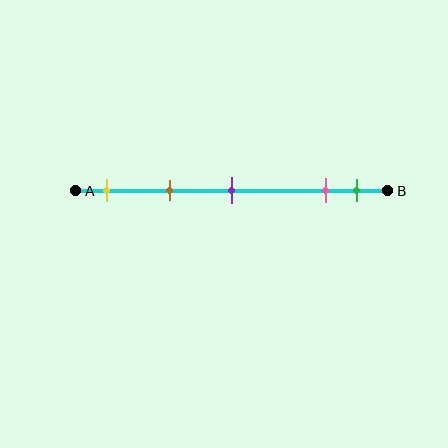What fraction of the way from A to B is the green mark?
The green mark is approximately 90% (0.9) of the way from A to B.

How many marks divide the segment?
There are 5 marks dividing the segment.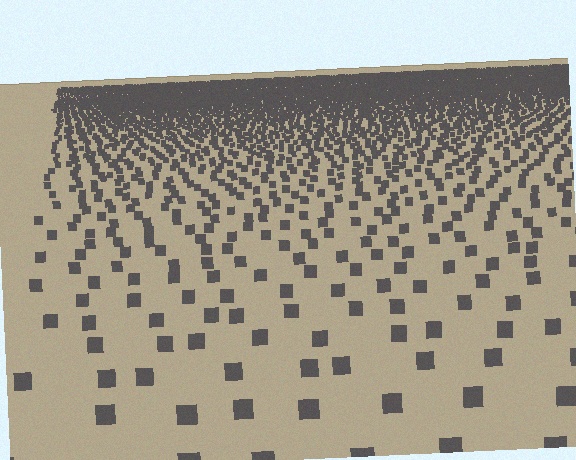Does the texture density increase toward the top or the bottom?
Density increases toward the top.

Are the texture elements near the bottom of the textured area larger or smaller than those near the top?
Larger. Near the bottom, elements are closer to the viewer and appear at a bigger on-screen size.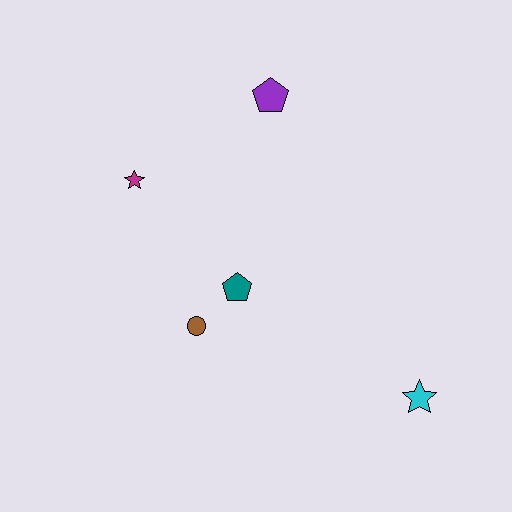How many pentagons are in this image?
There are 2 pentagons.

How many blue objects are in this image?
There are no blue objects.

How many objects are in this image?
There are 5 objects.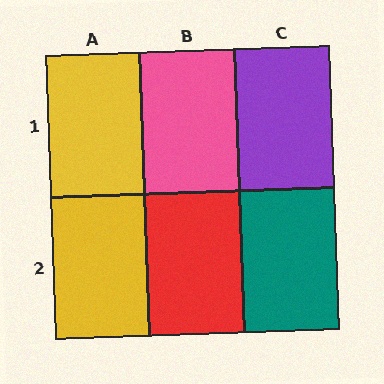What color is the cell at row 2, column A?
Yellow.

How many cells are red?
1 cell is red.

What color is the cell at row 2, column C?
Teal.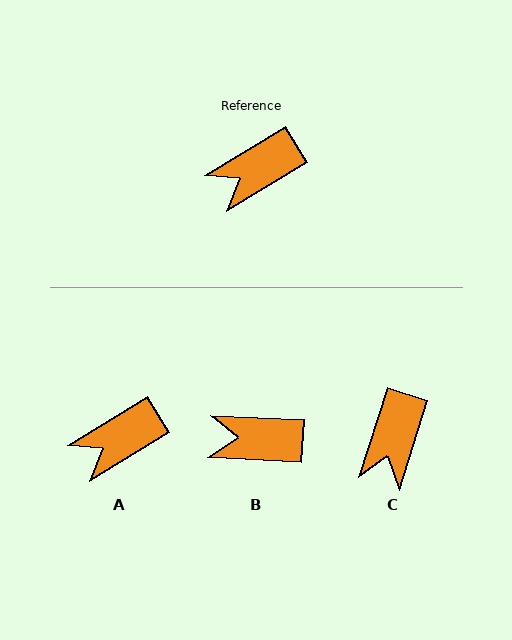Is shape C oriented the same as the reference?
No, it is off by about 41 degrees.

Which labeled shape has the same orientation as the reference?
A.